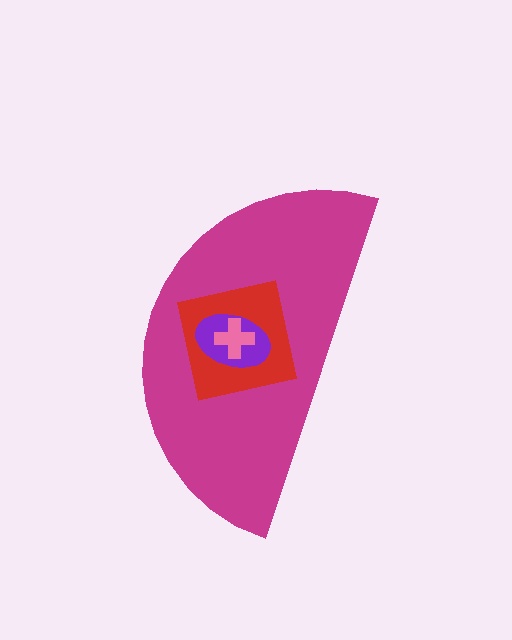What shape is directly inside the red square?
The purple ellipse.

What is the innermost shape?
The pink cross.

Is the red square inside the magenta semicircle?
Yes.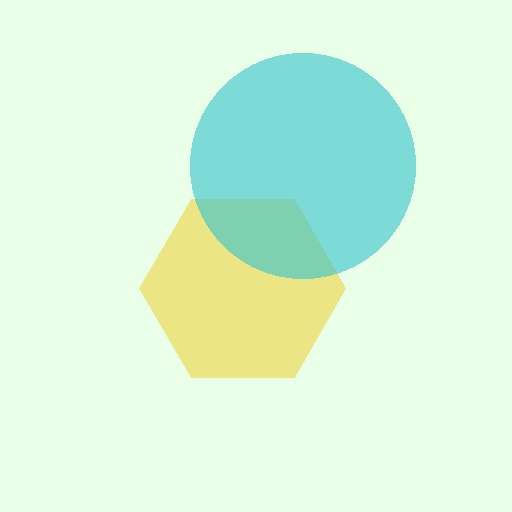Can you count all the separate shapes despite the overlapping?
Yes, there are 2 separate shapes.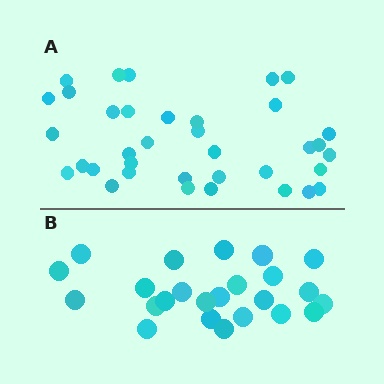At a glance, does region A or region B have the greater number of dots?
Region A (the top region) has more dots.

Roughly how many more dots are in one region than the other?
Region A has roughly 12 or so more dots than region B.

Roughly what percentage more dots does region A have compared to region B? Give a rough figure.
About 50% more.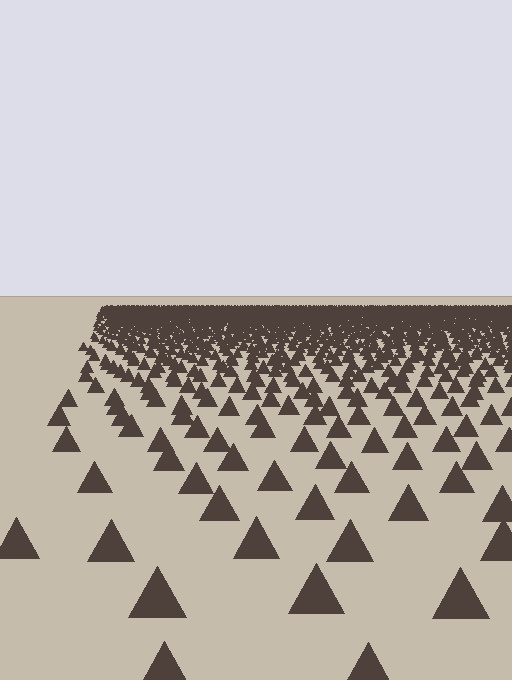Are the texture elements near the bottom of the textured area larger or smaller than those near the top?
Larger. Near the bottom, elements are closer to the viewer and appear at a bigger on-screen size.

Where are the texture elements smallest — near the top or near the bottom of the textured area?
Near the top.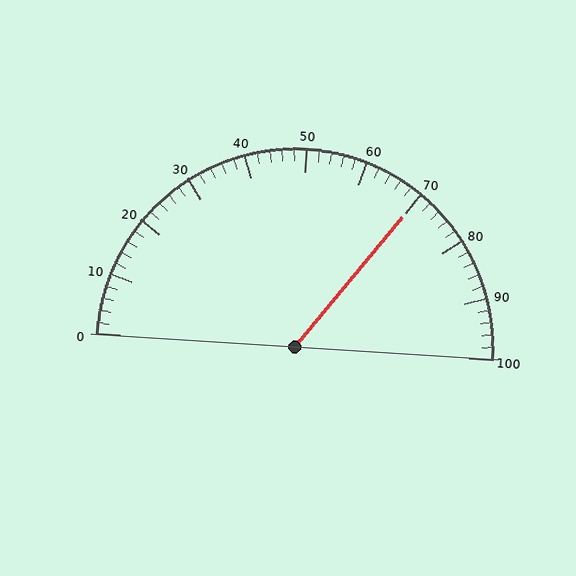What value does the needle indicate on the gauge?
The needle indicates approximately 70.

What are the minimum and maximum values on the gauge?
The gauge ranges from 0 to 100.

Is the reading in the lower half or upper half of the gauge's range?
The reading is in the upper half of the range (0 to 100).